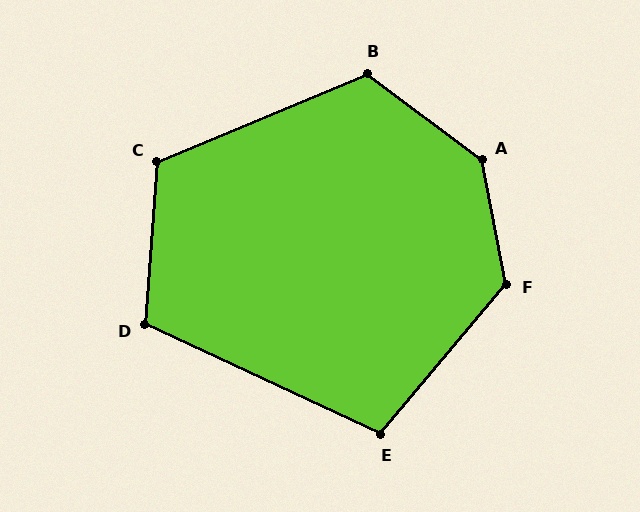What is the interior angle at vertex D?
Approximately 111 degrees (obtuse).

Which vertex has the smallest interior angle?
E, at approximately 105 degrees.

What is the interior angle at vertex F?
Approximately 129 degrees (obtuse).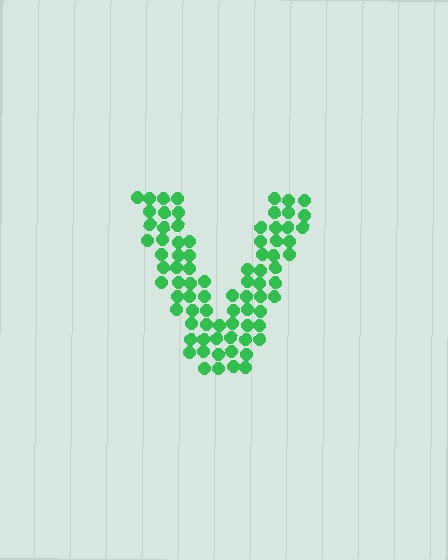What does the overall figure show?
The overall figure shows the letter V.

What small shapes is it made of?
It is made of small circles.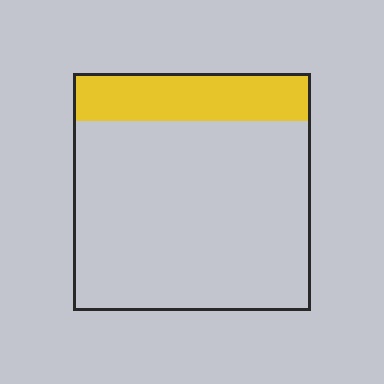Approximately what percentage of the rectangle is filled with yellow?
Approximately 20%.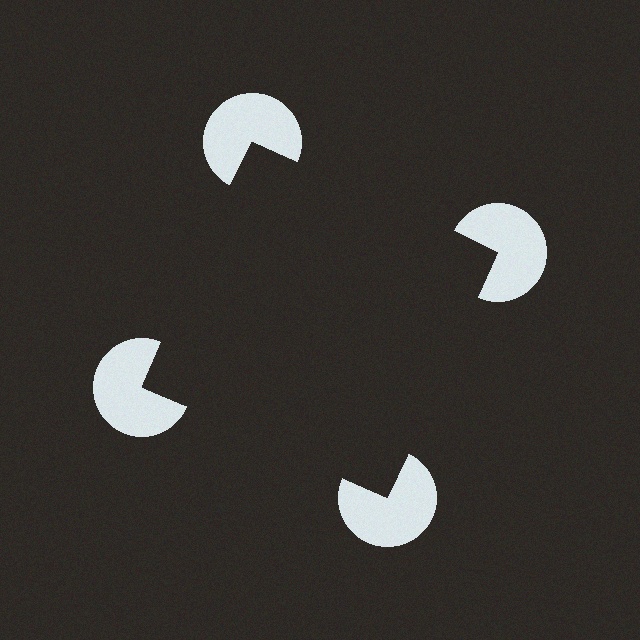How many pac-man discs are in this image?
There are 4 — one at each vertex of the illusory square.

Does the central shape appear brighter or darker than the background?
It typically appears slightly darker than the background, even though no actual brightness change is drawn.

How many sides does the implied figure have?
4 sides.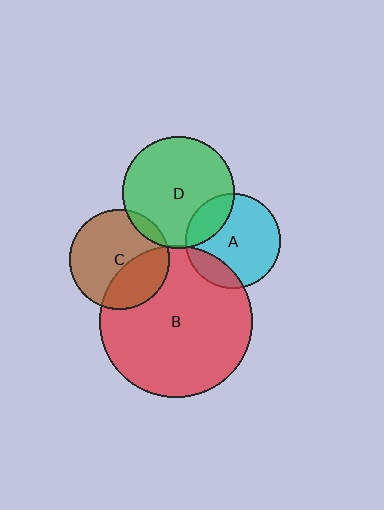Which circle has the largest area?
Circle B (red).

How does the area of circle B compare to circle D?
Approximately 1.9 times.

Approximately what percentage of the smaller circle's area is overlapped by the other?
Approximately 10%.